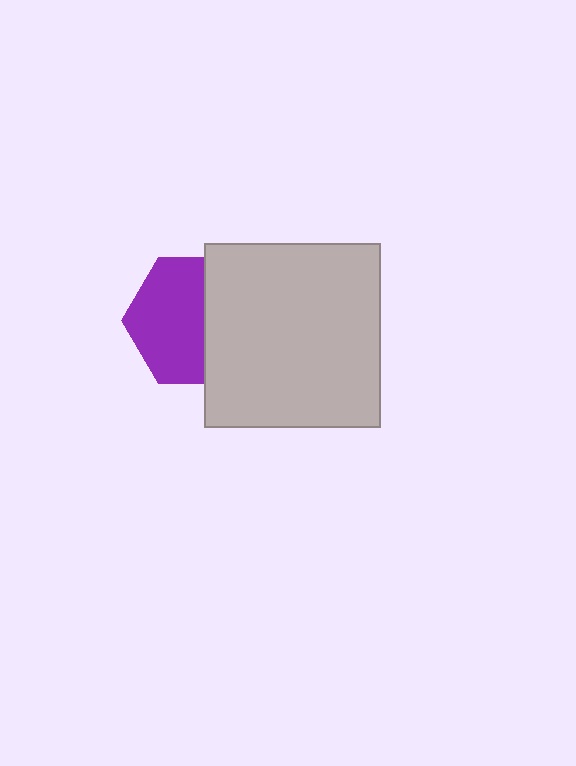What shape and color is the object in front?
The object in front is a light gray rectangle.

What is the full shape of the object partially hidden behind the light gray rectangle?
The partially hidden object is a purple hexagon.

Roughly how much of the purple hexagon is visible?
About half of it is visible (roughly 58%).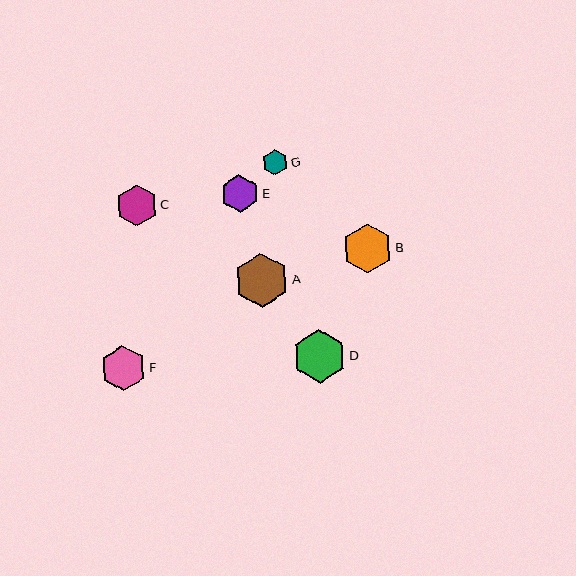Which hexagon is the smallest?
Hexagon G is the smallest with a size of approximately 25 pixels.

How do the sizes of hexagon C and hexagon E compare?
Hexagon C and hexagon E are approximately the same size.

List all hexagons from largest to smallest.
From largest to smallest: A, D, B, F, C, E, G.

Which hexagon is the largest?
Hexagon A is the largest with a size of approximately 54 pixels.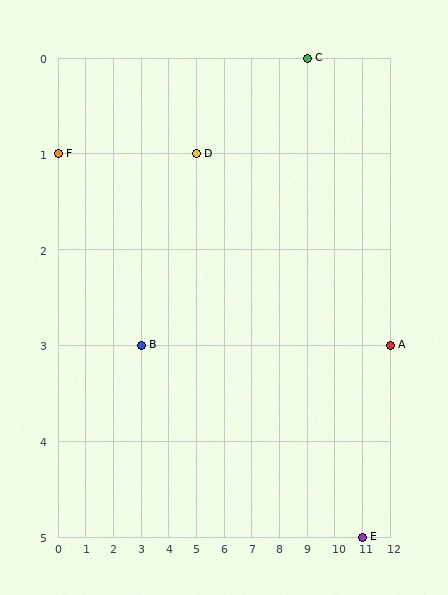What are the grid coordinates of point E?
Point E is at grid coordinates (11, 5).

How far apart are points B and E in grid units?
Points B and E are 8 columns and 2 rows apart (about 8.2 grid units diagonally).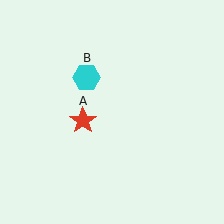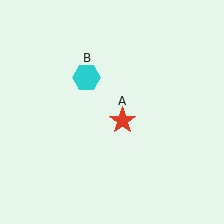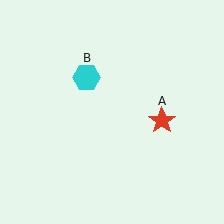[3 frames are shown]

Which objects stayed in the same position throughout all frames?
Cyan hexagon (object B) remained stationary.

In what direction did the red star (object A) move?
The red star (object A) moved right.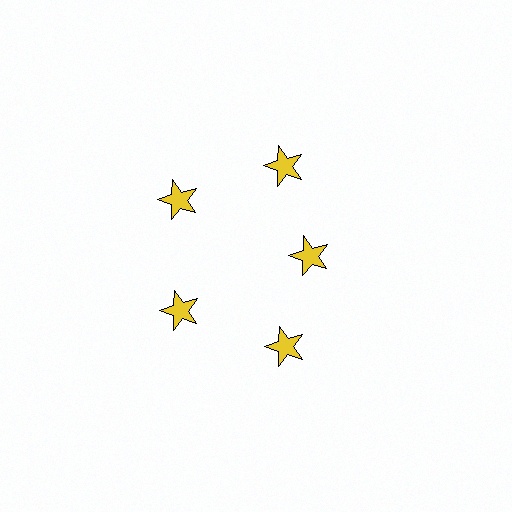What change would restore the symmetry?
The symmetry would be restored by moving it outward, back onto the ring so that all 5 stars sit at equal angles and equal distance from the center.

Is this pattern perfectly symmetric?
No. The 5 yellow stars are arranged in a ring, but one element near the 3 o'clock position is pulled inward toward the center, breaking the 5-fold rotational symmetry.